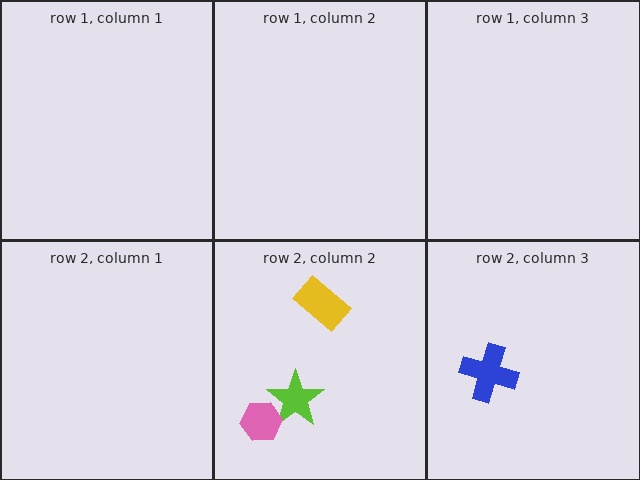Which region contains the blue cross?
The row 2, column 3 region.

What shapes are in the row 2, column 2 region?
The lime star, the pink hexagon, the yellow rectangle.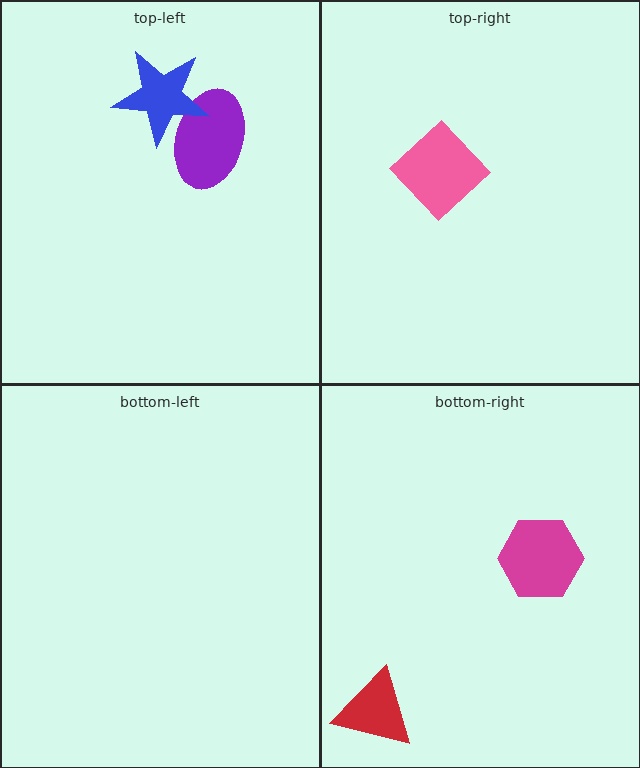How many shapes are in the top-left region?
2.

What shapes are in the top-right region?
The pink diamond.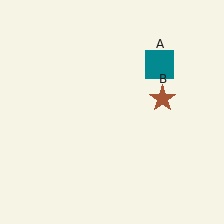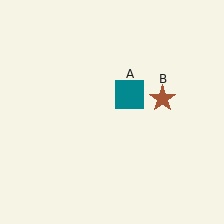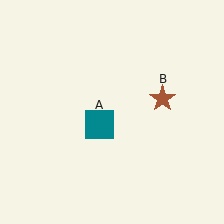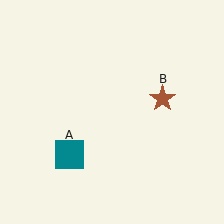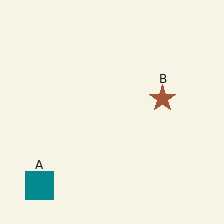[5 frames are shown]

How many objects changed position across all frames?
1 object changed position: teal square (object A).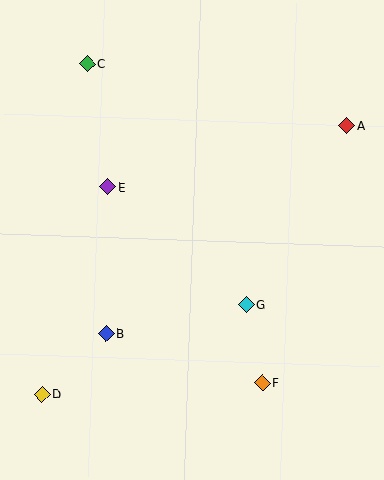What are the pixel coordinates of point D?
Point D is at (42, 394).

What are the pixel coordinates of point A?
Point A is at (347, 126).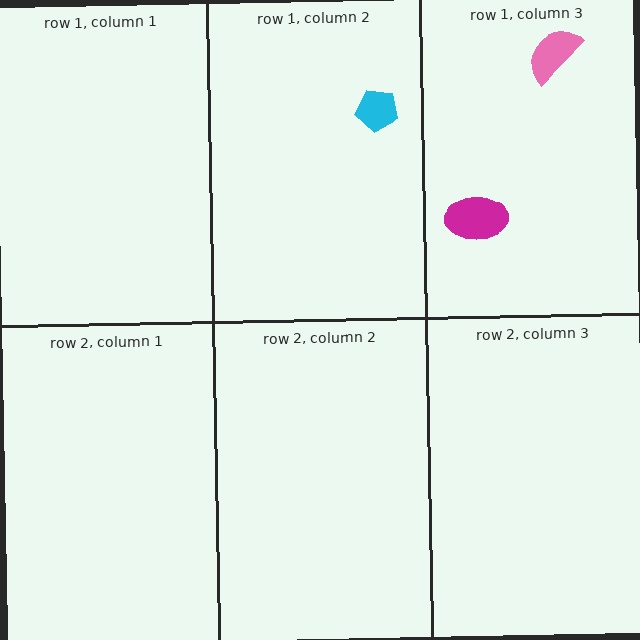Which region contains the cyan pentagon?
The row 1, column 2 region.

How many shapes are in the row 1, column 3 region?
2.